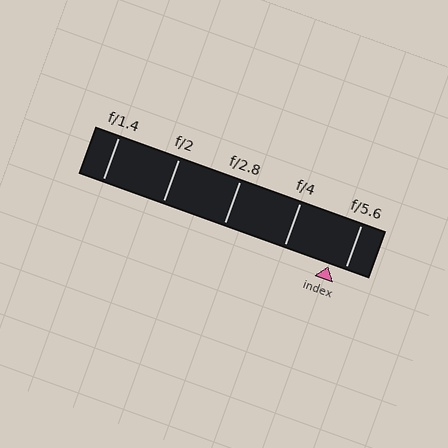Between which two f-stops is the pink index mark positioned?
The index mark is between f/4 and f/5.6.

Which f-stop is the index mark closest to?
The index mark is closest to f/5.6.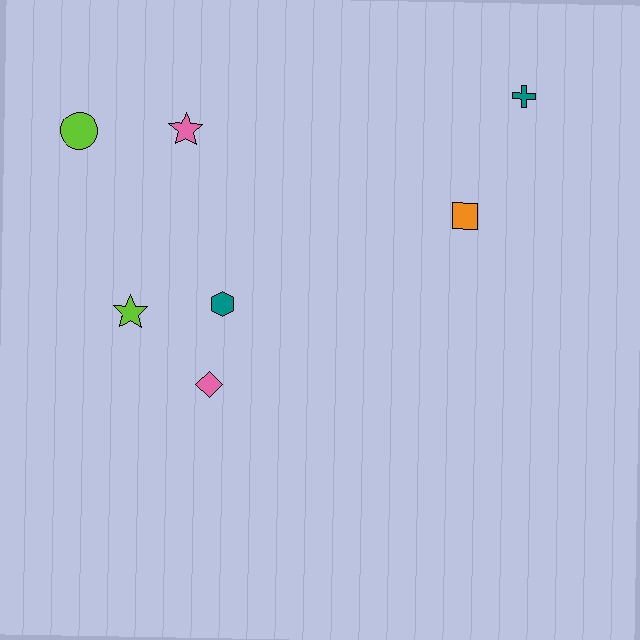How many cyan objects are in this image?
There are no cyan objects.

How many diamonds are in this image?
There is 1 diamond.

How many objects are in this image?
There are 7 objects.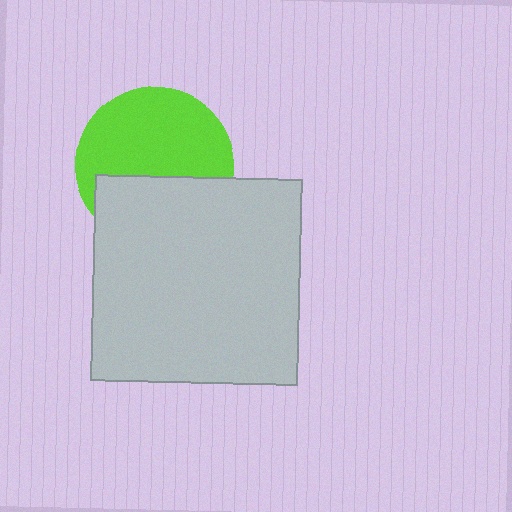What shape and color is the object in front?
The object in front is a light gray square.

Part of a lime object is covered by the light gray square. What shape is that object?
It is a circle.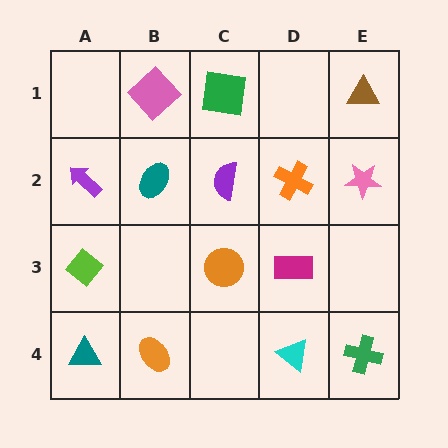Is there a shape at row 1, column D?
No, that cell is empty.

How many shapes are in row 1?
3 shapes.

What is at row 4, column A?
A teal triangle.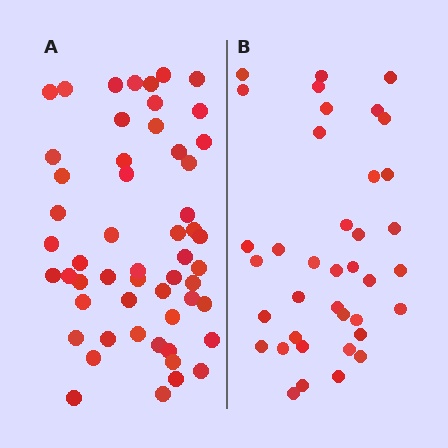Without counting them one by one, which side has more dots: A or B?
Region A (the left region) has more dots.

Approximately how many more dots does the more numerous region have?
Region A has approximately 15 more dots than region B.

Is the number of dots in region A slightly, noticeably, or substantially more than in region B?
Region A has noticeably more, but not dramatically so. The ratio is roughly 1.4 to 1.